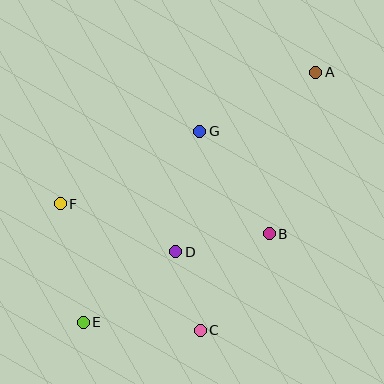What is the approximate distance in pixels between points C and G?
The distance between C and G is approximately 199 pixels.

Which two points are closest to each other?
Points C and D are closest to each other.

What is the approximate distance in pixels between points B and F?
The distance between B and F is approximately 211 pixels.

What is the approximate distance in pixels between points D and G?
The distance between D and G is approximately 123 pixels.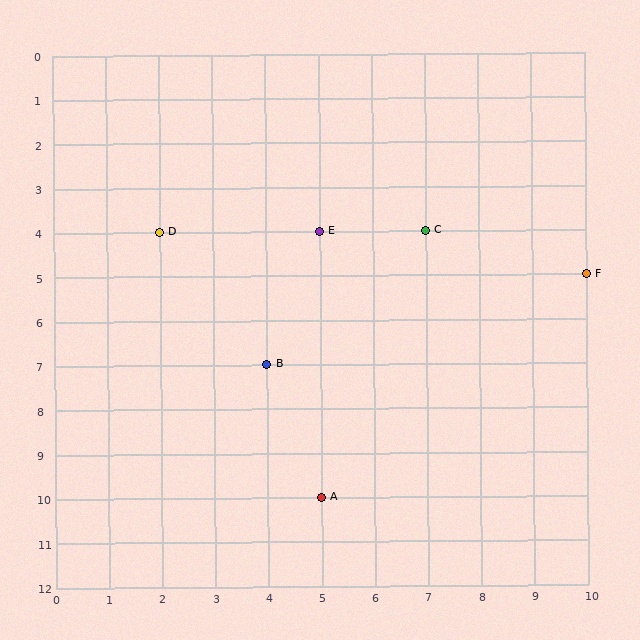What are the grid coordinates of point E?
Point E is at grid coordinates (5, 4).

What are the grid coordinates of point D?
Point D is at grid coordinates (2, 4).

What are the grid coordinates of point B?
Point B is at grid coordinates (4, 7).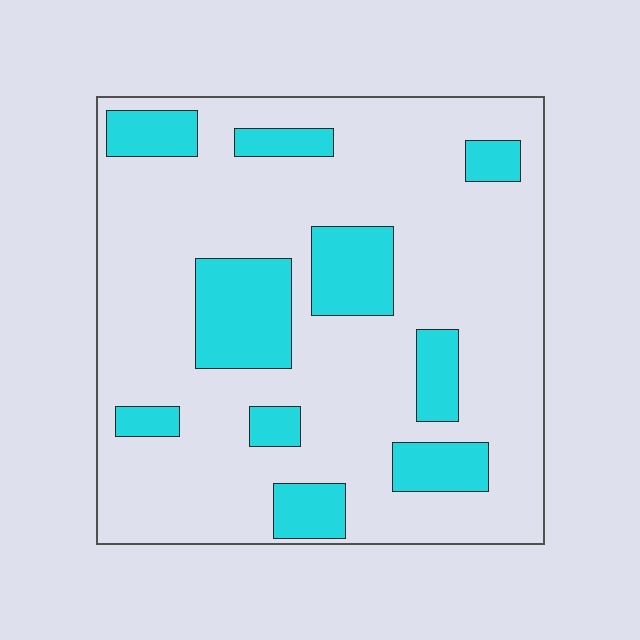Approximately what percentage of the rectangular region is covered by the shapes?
Approximately 20%.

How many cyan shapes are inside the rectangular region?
10.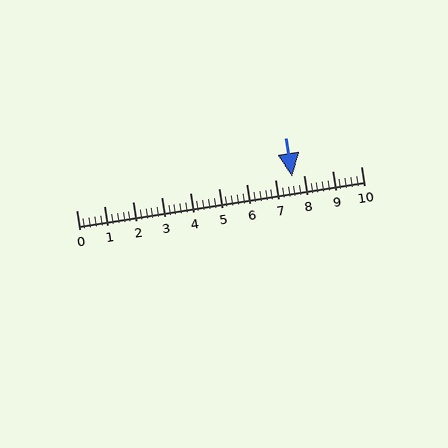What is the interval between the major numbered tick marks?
The major tick marks are spaced 1 units apart.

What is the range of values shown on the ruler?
The ruler shows values from 0 to 10.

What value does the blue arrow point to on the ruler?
The blue arrow points to approximately 7.6.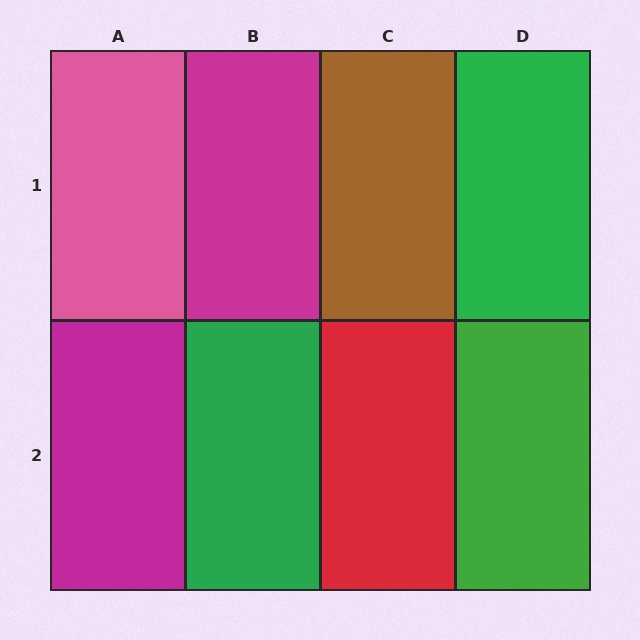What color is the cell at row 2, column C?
Red.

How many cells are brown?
1 cell is brown.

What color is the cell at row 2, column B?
Green.